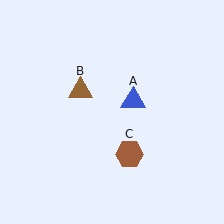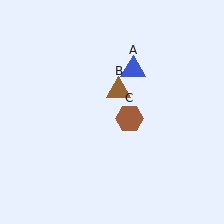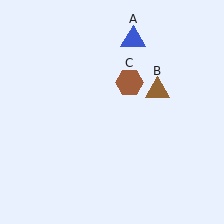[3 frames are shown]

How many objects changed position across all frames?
3 objects changed position: blue triangle (object A), brown triangle (object B), brown hexagon (object C).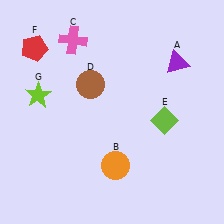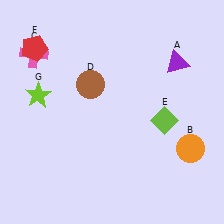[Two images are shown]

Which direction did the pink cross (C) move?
The pink cross (C) moved left.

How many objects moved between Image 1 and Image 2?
2 objects moved between the two images.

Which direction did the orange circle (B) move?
The orange circle (B) moved right.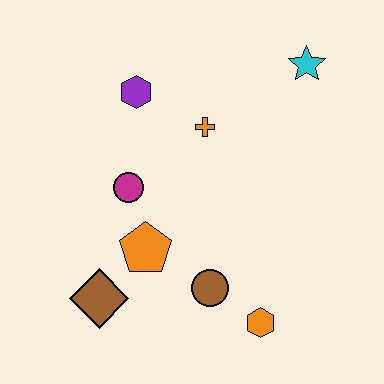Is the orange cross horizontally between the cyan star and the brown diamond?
Yes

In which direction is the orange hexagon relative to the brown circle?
The orange hexagon is to the right of the brown circle.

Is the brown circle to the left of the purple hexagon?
No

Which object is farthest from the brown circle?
The cyan star is farthest from the brown circle.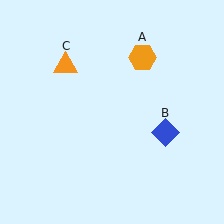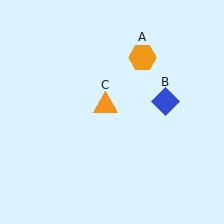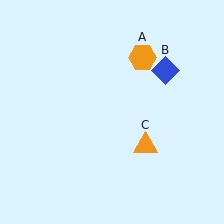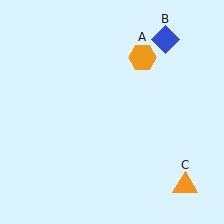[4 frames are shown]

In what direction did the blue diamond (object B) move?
The blue diamond (object B) moved up.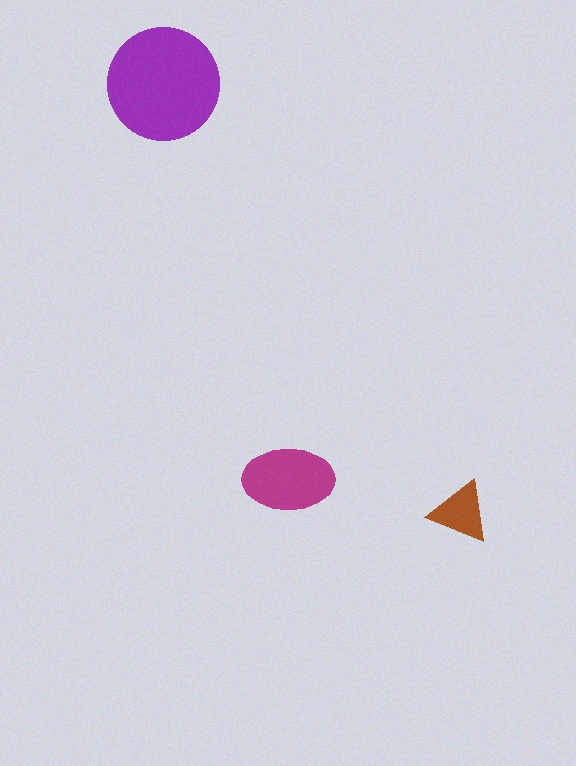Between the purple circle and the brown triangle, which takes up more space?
The purple circle.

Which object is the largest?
The purple circle.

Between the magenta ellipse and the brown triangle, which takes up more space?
The magenta ellipse.